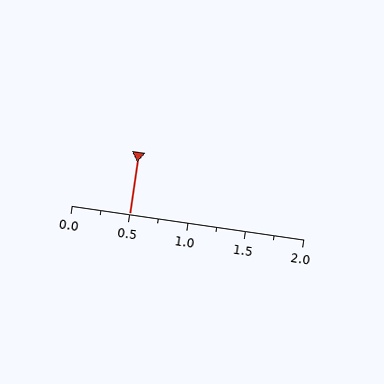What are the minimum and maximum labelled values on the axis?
The axis runs from 0.0 to 2.0.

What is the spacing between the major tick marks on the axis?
The major ticks are spaced 0.5 apart.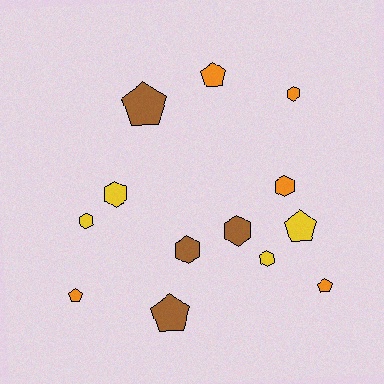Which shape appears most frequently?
Hexagon, with 7 objects.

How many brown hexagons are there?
There are 2 brown hexagons.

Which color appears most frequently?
Orange, with 5 objects.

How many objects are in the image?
There are 13 objects.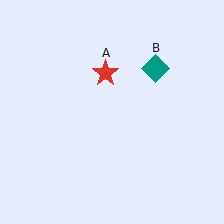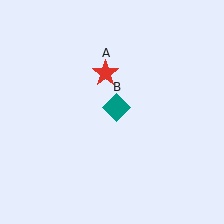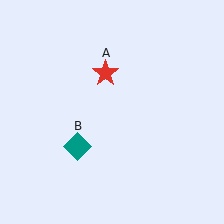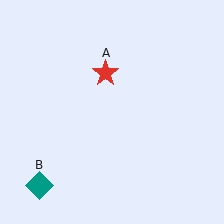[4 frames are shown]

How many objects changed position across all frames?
1 object changed position: teal diamond (object B).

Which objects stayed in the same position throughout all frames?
Red star (object A) remained stationary.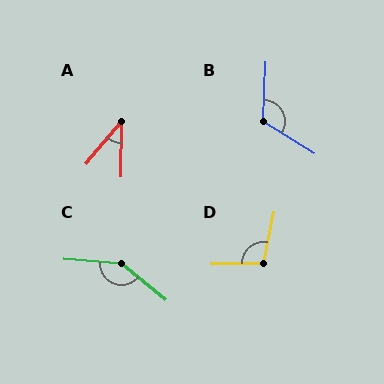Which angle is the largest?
C, at approximately 145 degrees.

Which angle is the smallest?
A, at approximately 39 degrees.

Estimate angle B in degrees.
Approximately 120 degrees.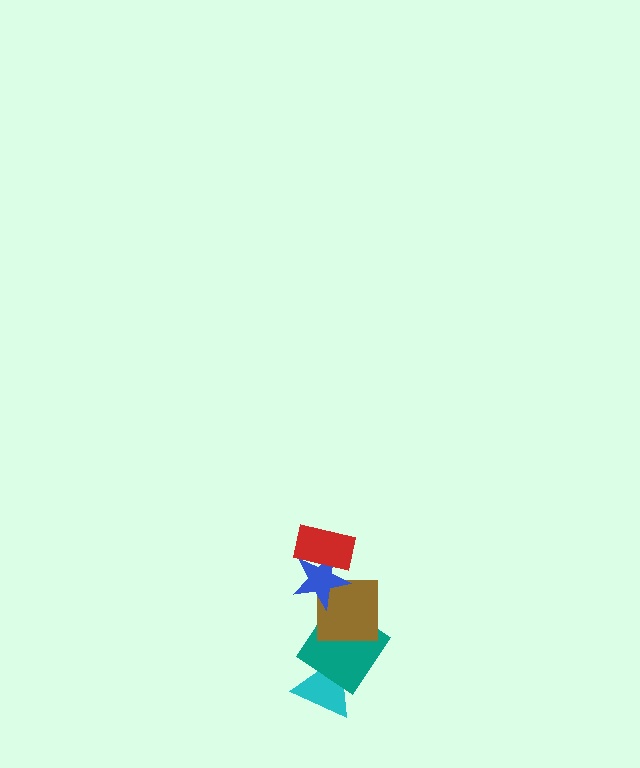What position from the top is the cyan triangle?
The cyan triangle is 5th from the top.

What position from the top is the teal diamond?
The teal diamond is 4th from the top.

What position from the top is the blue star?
The blue star is 2nd from the top.